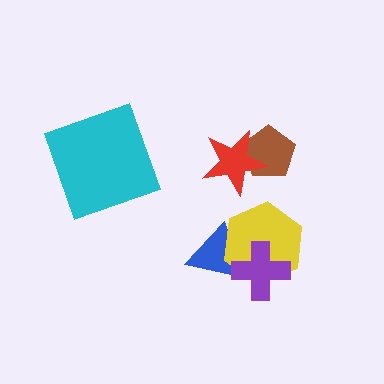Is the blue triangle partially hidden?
Yes, it is partially covered by another shape.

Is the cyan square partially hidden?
No, no other shape covers it.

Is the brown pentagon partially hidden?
Yes, it is partially covered by another shape.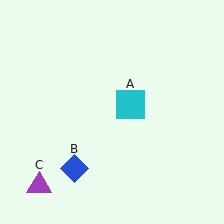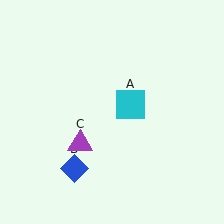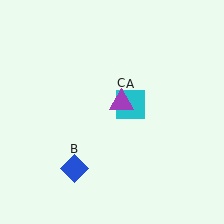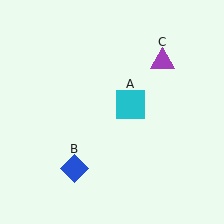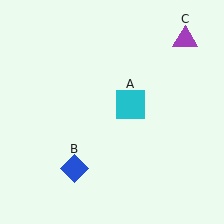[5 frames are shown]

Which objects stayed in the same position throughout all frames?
Cyan square (object A) and blue diamond (object B) remained stationary.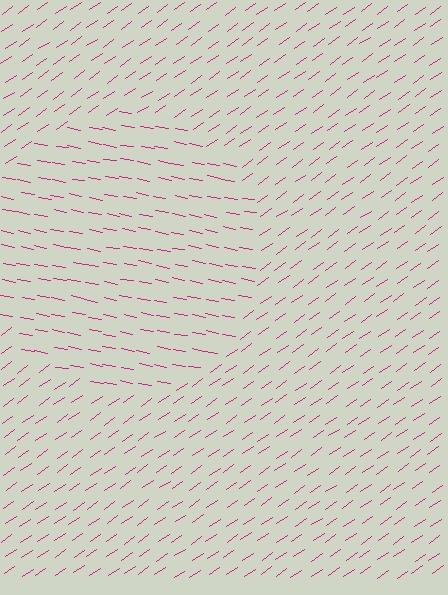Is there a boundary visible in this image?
Yes, there is a texture boundary formed by a change in line orientation.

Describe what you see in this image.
The image is filled with small magenta line segments. A circle region in the image has lines oriented differently from the surrounding lines, creating a visible texture boundary.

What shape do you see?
I see a circle.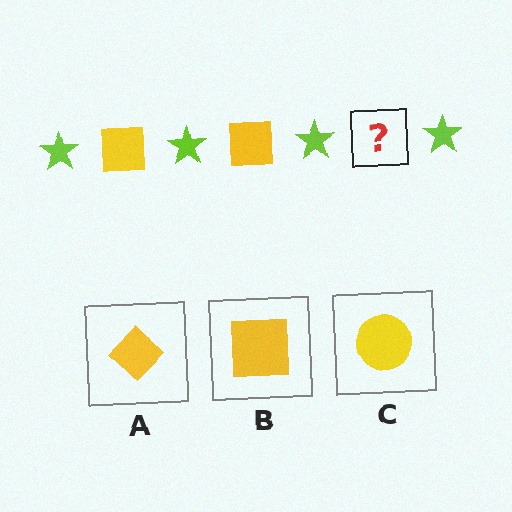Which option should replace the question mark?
Option B.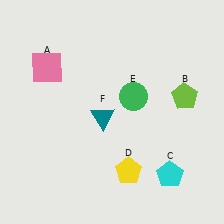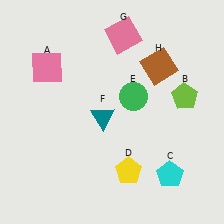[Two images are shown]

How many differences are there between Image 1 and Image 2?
There are 2 differences between the two images.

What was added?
A pink square (G), a brown square (H) were added in Image 2.